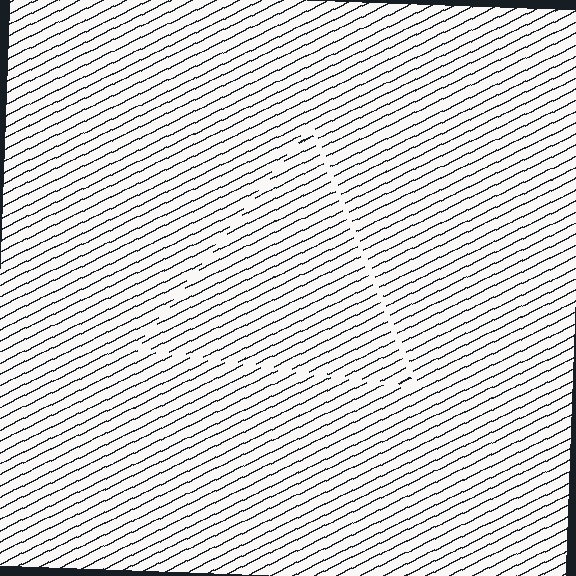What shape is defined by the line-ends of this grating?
An illusory triangle. The interior of the shape contains the same grating, shifted by half a period — the contour is defined by the phase discontinuity where line-ends from the inner and outer gratings abut.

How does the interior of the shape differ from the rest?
The interior of the shape contains the same grating, shifted by half a period — the contour is defined by the phase discontinuity where line-ends from the inner and outer gratings abut.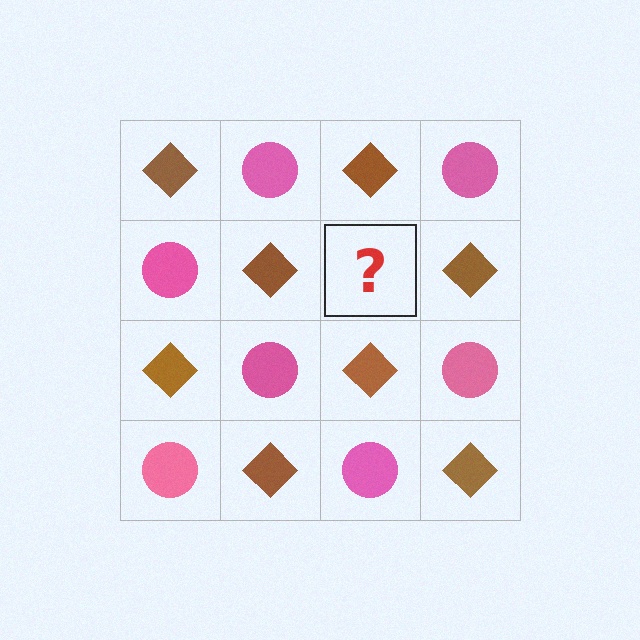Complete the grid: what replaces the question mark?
The question mark should be replaced with a pink circle.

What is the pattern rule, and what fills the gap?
The rule is that it alternates brown diamond and pink circle in a checkerboard pattern. The gap should be filled with a pink circle.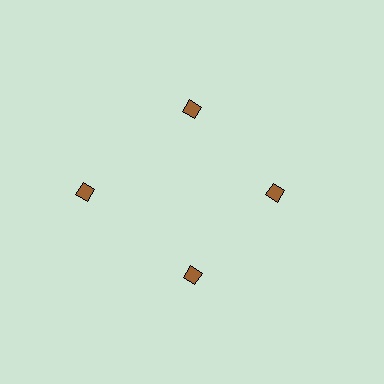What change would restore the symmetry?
The symmetry would be restored by moving it inward, back onto the ring so that all 4 diamonds sit at equal angles and equal distance from the center.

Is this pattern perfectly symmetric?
No. The 4 brown diamonds are arranged in a ring, but one element near the 9 o'clock position is pushed outward from the center, breaking the 4-fold rotational symmetry.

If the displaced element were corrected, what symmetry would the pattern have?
It would have 4-fold rotational symmetry — the pattern would map onto itself every 90 degrees.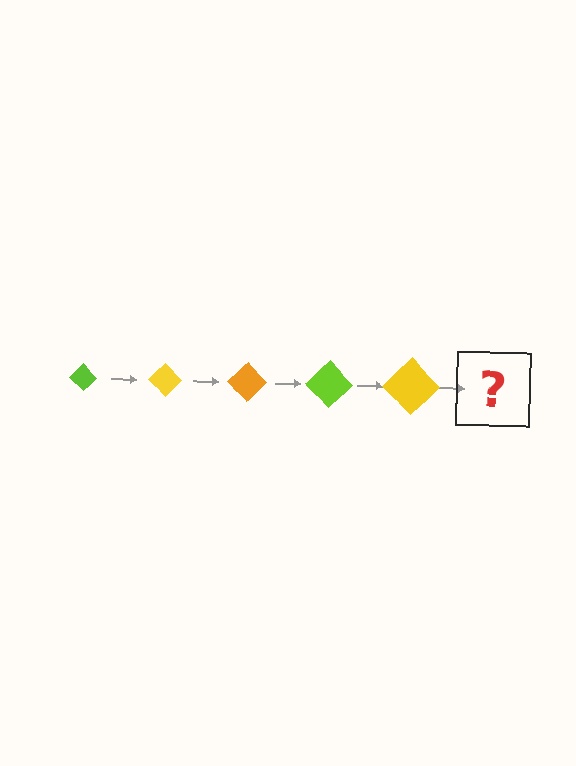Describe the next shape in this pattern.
It should be an orange diamond, larger than the previous one.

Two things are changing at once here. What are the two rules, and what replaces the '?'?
The two rules are that the diamond grows larger each step and the color cycles through lime, yellow, and orange. The '?' should be an orange diamond, larger than the previous one.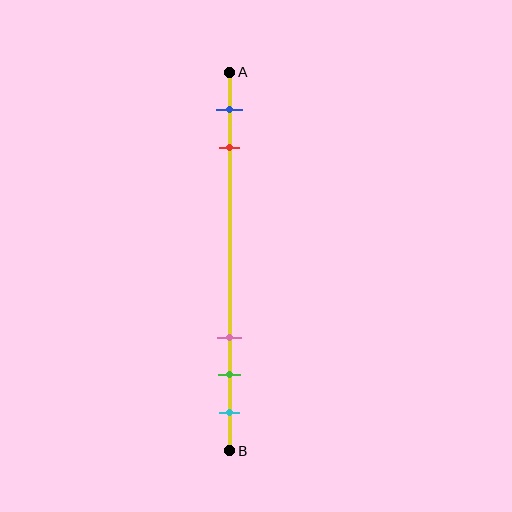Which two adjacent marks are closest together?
The green and cyan marks are the closest adjacent pair.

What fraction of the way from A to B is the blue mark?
The blue mark is approximately 10% (0.1) of the way from A to B.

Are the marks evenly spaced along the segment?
No, the marks are not evenly spaced.